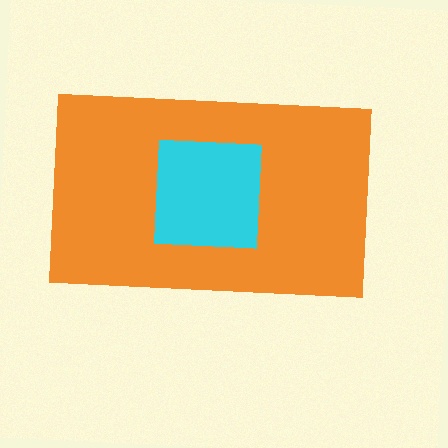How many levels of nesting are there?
2.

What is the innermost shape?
The cyan square.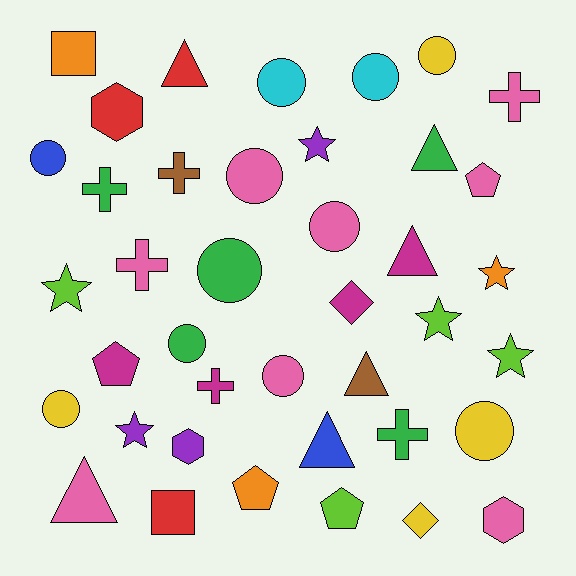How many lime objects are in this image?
There are 4 lime objects.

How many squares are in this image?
There are 2 squares.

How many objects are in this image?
There are 40 objects.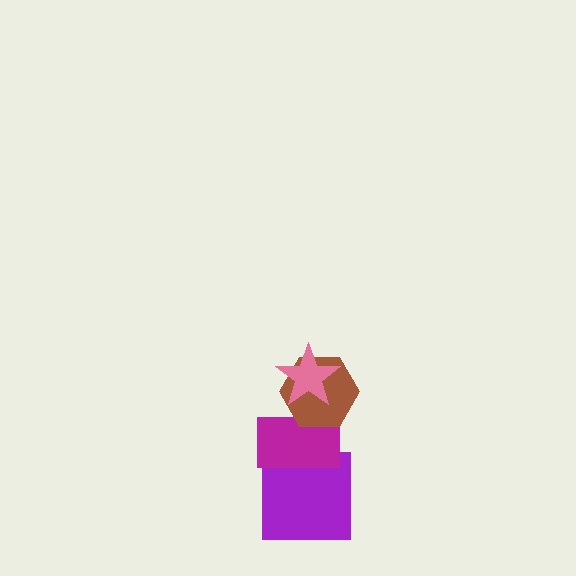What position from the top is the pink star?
The pink star is 1st from the top.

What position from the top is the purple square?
The purple square is 4th from the top.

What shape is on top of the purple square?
The magenta rectangle is on top of the purple square.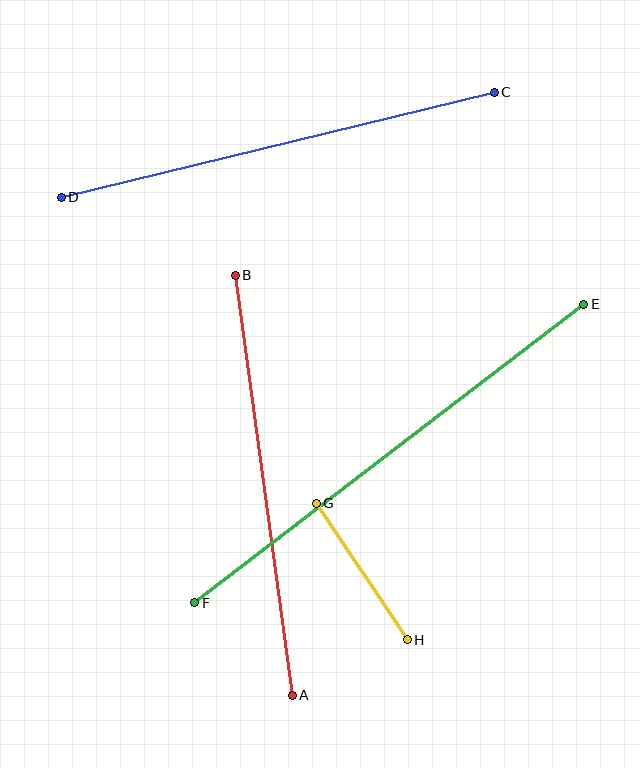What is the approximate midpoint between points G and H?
The midpoint is at approximately (362, 572) pixels.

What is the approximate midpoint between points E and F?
The midpoint is at approximately (389, 453) pixels.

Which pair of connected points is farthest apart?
Points E and F are farthest apart.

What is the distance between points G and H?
The distance is approximately 164 pixels.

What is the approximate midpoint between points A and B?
The midpoint is at approximately (264, 485) pixels.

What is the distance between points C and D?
The distance is approximately 445 pixels.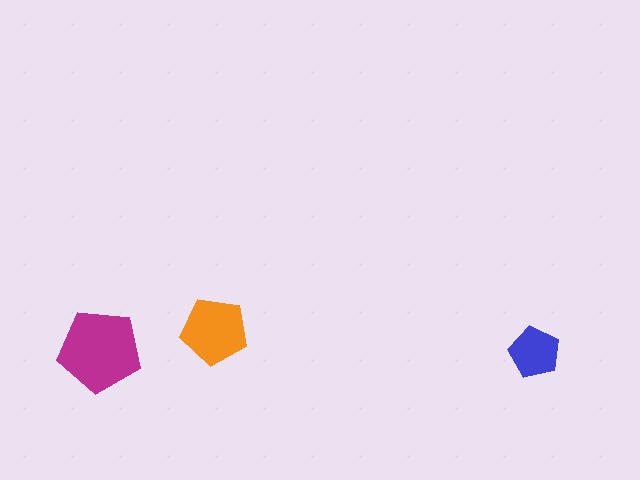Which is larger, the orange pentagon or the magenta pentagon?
The magenta one.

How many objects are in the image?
There are 3 objects in the image.